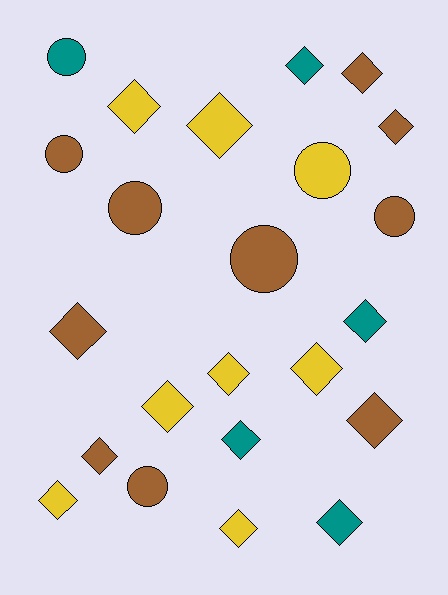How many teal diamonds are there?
There are 4 teal diamonds.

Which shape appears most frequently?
Diamond, with 16 objects.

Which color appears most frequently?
Brown, with 10 objects.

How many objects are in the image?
There are 23 objects.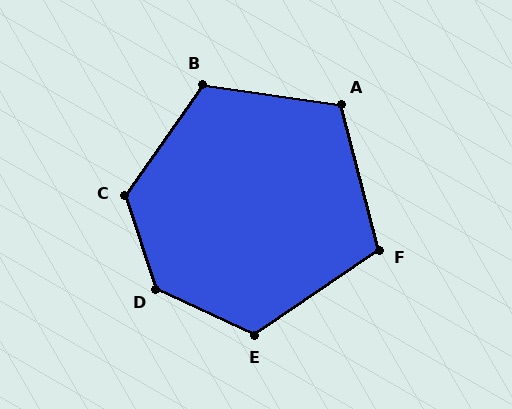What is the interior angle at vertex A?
Approximately 113 degrees (obtuse).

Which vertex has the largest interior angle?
D, at approximately 133 degrees.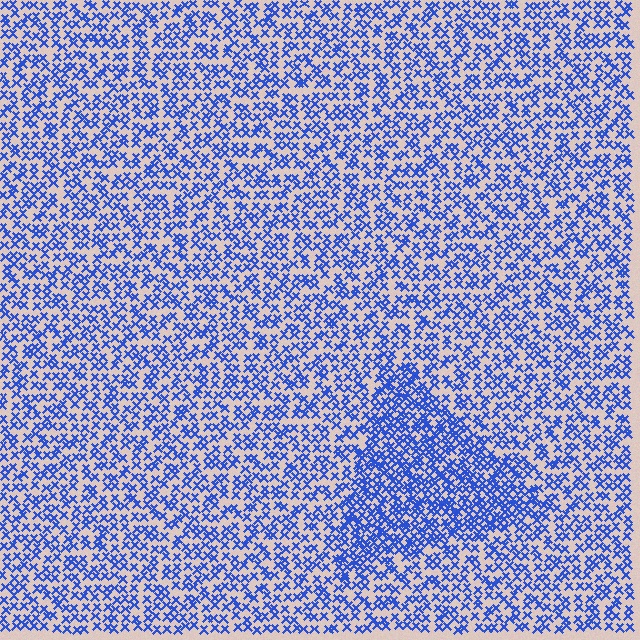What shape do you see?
I see a triangle.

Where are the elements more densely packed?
The elements are more densely packed inside the triangle boundary.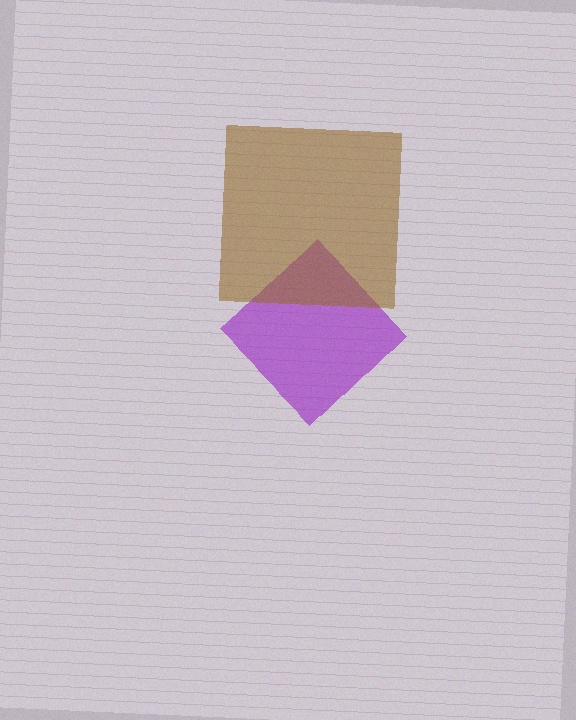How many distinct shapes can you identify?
There are 2 distinct shapes: a purple diamond, a brown square.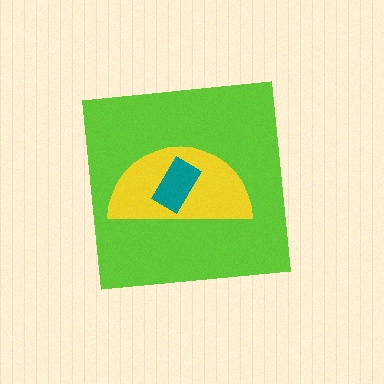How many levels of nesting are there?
3.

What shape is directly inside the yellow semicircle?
The teal rectangle.